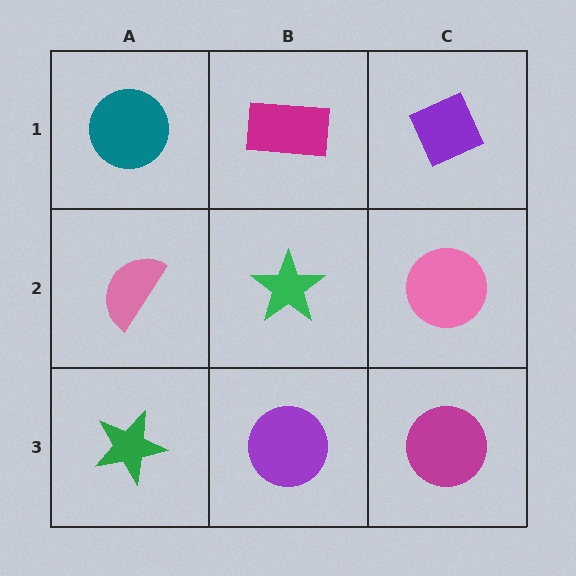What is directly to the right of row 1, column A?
A magenta rectangle.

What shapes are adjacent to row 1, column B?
A green star (row 2, column B), a teal circle (row 1, column A), a purple diamond (row 1, column C).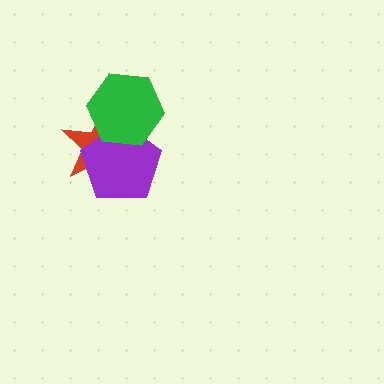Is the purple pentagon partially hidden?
Yes, it is partially covered by another shape.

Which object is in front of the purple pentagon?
The green hexagon is in front of the purple pentagon.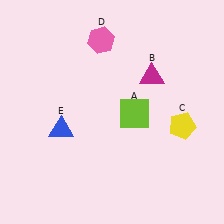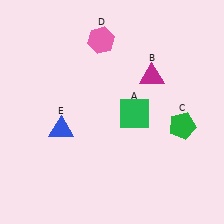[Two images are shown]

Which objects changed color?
A changed from lime to green. C changed from yellow to green.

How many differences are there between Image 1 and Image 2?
There are 2 differences between the two images.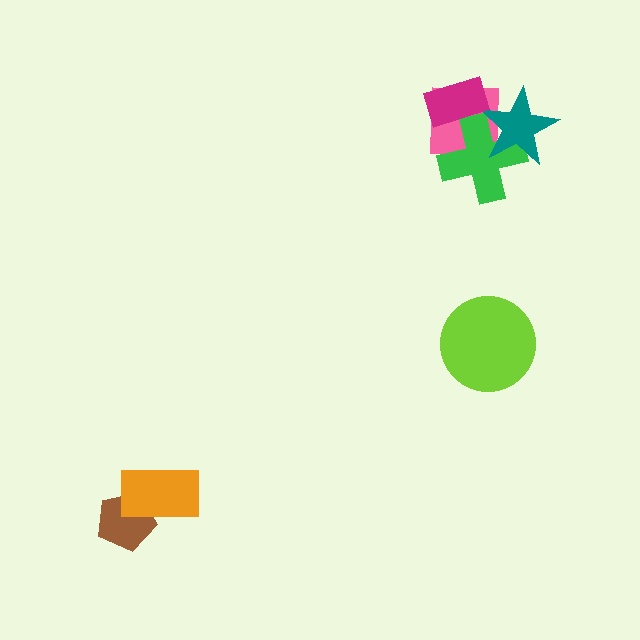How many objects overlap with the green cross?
3 objects overlap with the green cross.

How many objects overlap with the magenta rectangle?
2 objects overlap with the magenta rectangle.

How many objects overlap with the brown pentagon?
1 object overlaps with the brown pentagon.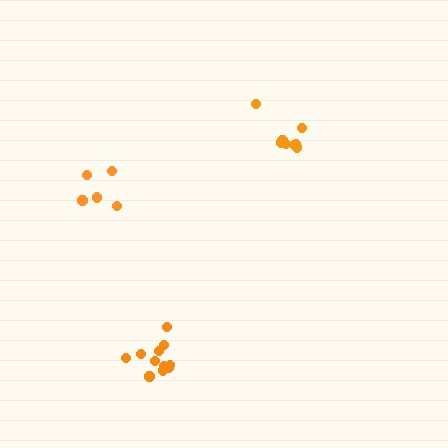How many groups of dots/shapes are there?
There are 3 groups.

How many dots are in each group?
Group 1: 8 dots, Group 2: 6 dots, Group 3: 12 dots (26 total).